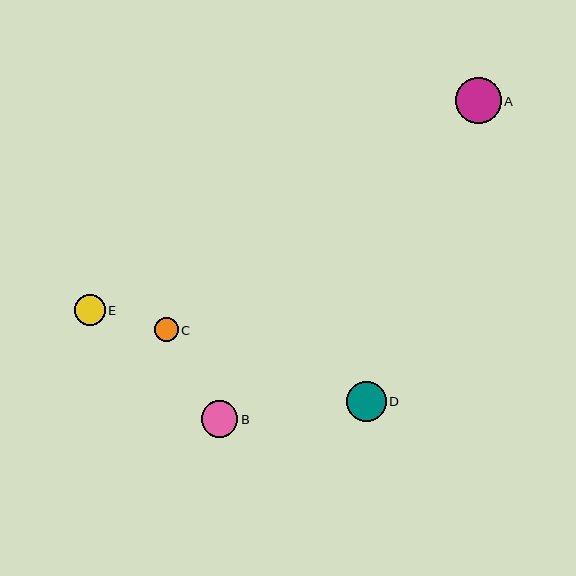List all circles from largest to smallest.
From largest to smallest: A, D, B, E, C.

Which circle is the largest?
Circle A is the largest with a size of approximately 46 pixels.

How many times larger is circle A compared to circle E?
Circle A is approximately 1.5 times the size of circle E.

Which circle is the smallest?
Circle C is the smallest with a size of approximately 24 pixels.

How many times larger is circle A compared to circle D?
Circle A is approximately 1.1 times the size of circle D.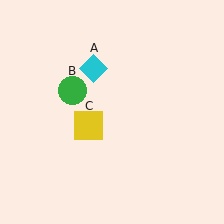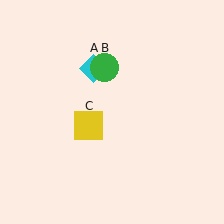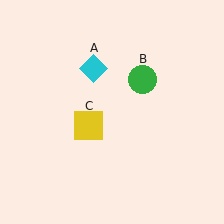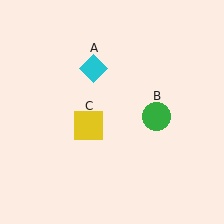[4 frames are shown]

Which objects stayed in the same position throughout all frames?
Cyan diamond (object A) and yellow square (object C) remained stationary.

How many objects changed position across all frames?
1 object changed position: green circle (object B).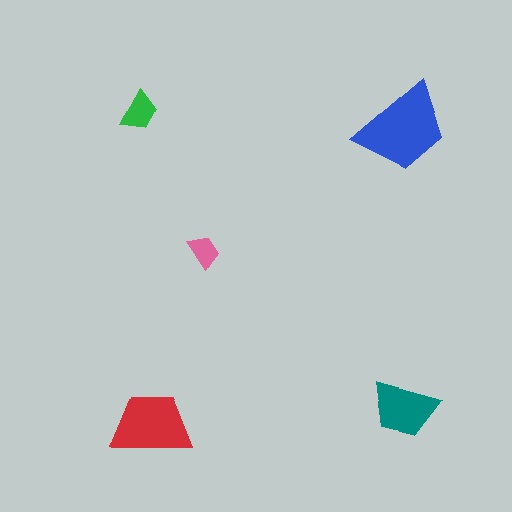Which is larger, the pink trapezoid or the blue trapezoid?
The blue one.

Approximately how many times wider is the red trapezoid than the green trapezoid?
About 2 times wider.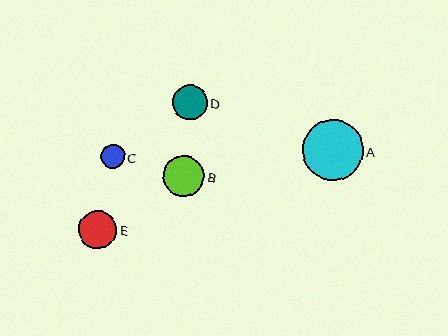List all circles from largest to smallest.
From largest to smallest: A, B, E, D, C.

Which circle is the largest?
Circle A is the largest with a size of approximately 61 pixels.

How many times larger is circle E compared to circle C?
Circle E is approximately 1.6 times the size of circle C.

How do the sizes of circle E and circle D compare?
Circle E and circle D are approximately the same size.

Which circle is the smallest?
Circle C is the smallest with a size of approximately 23 pixels.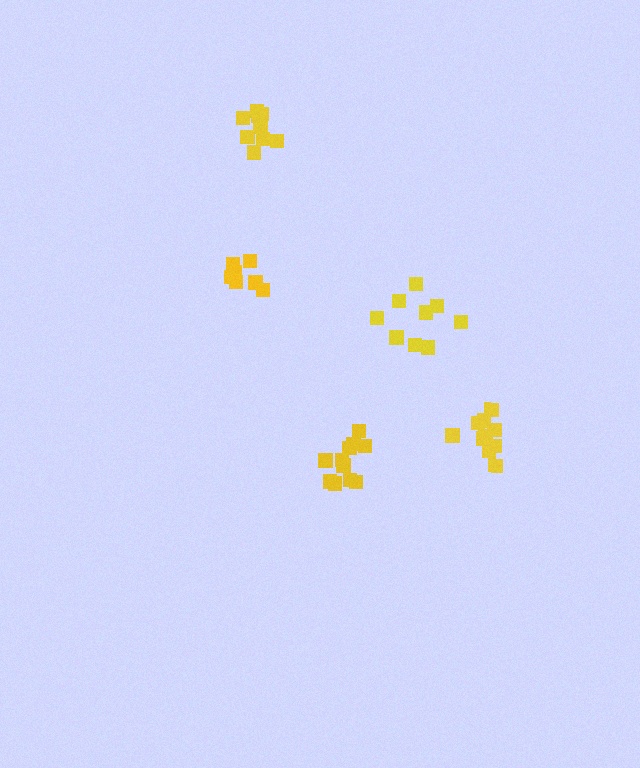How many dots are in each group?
Group 1: 11 dots, Group 2: 9 dots, Group 3: 10 dots, Group 4: 9 dots, Group 5: 8 dots (47 total).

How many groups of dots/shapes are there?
There are 5 groups.